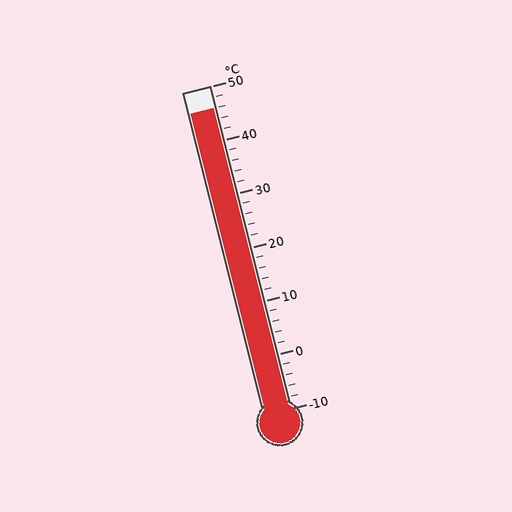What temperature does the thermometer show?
The thermometer shows approximately 46°C.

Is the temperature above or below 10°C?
The temperature is above 10°C.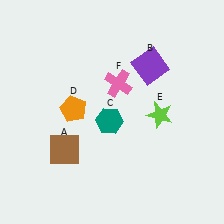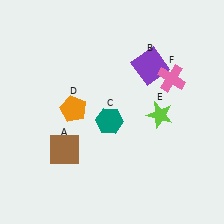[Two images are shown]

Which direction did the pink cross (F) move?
The pink cross (F) moved right.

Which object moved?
The pink cross (F) moved right.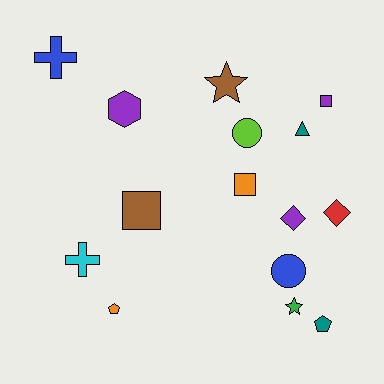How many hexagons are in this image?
There is 1 hexagon.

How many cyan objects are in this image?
There is 1 cyan object.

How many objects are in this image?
There are 15 objects.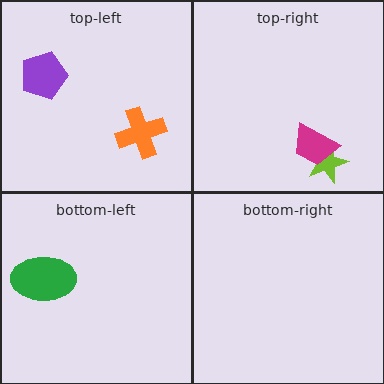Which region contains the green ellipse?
The bottom-left region.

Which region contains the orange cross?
The top-left region.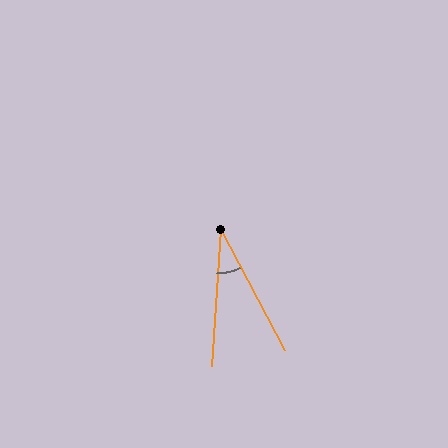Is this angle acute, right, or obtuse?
It is acute.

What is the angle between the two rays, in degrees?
Approximately 32 degrees.